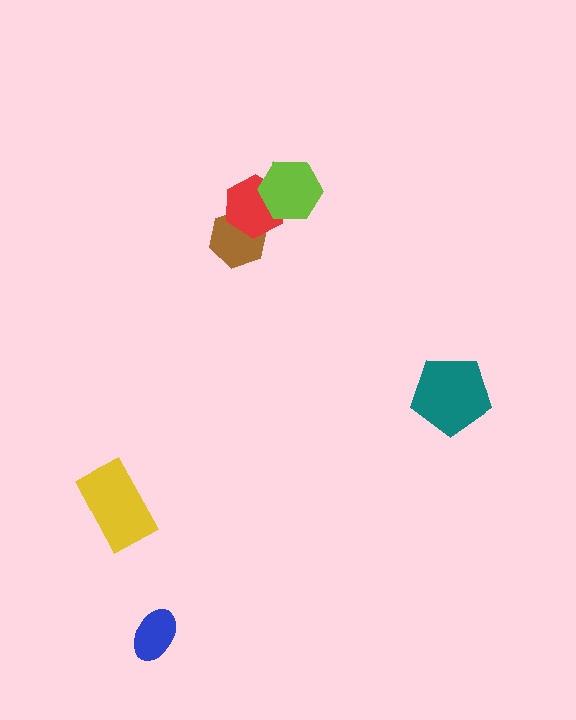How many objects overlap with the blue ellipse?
0 objects overlap with the blue ellipse.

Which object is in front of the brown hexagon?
The red hexagon is in front of the brown hexagon.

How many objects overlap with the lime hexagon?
1 object overlaps with the lime hexagon.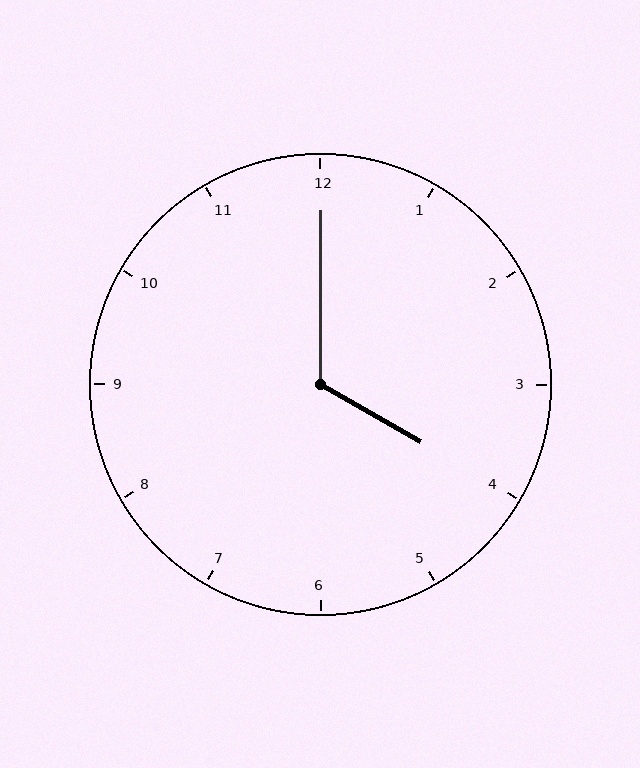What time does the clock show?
4:00.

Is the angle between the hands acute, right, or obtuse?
It is obtuse.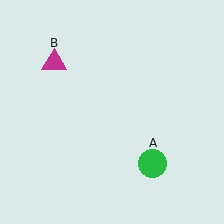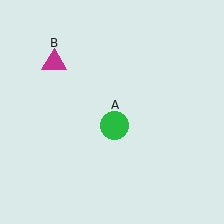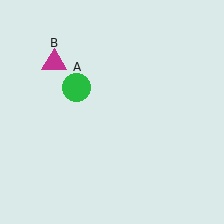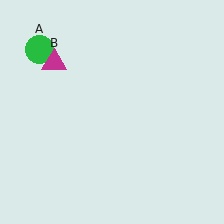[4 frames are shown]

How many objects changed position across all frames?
1 object changed position: green circle (object A).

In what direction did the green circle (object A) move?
The green circle (object A) moved up and to the left.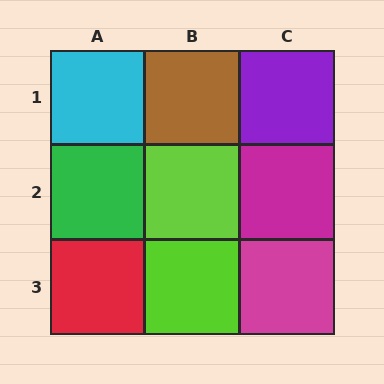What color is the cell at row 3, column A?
Red.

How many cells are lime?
2 cells are lime.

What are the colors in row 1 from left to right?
Cyan, brown, purple.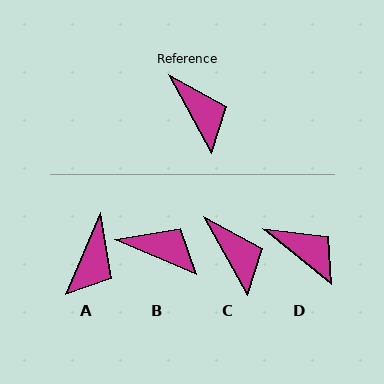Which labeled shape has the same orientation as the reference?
C.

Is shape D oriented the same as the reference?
No, it is off by about 22 degrees.